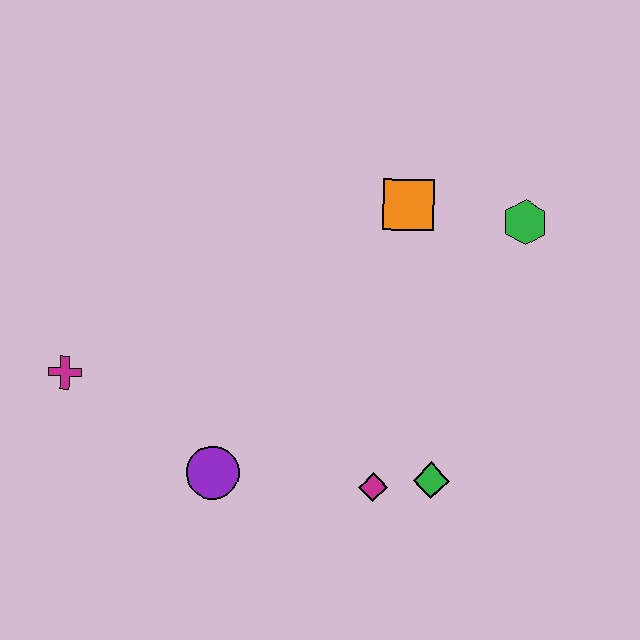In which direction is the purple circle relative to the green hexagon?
The purple circle is to the left of the green hexagon.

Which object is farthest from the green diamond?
The magenta cross is farthest from the green diamond.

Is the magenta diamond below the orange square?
Yes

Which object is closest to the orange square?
The green hexagon is closest to the orange square.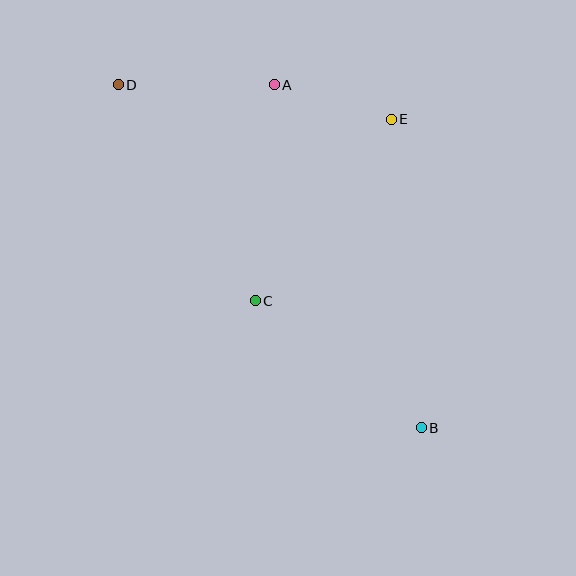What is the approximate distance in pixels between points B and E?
The distance between B and E is approximately 310 pixels.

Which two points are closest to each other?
Points A and E are closest to each other.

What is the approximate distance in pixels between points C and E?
The distance between C and E is approximately 226 pixels.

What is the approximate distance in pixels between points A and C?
The distance between A and C is approximately 217 pixels.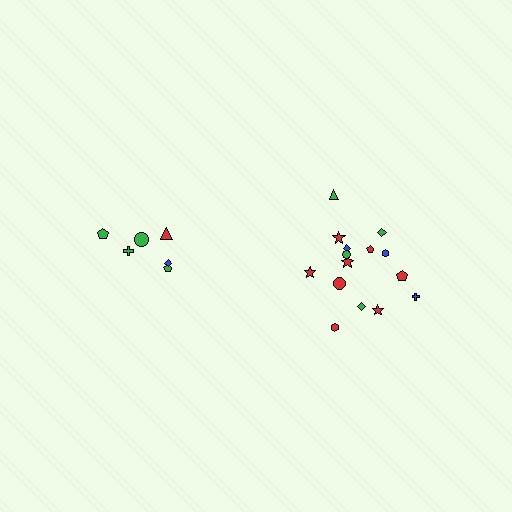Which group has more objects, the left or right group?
The right group.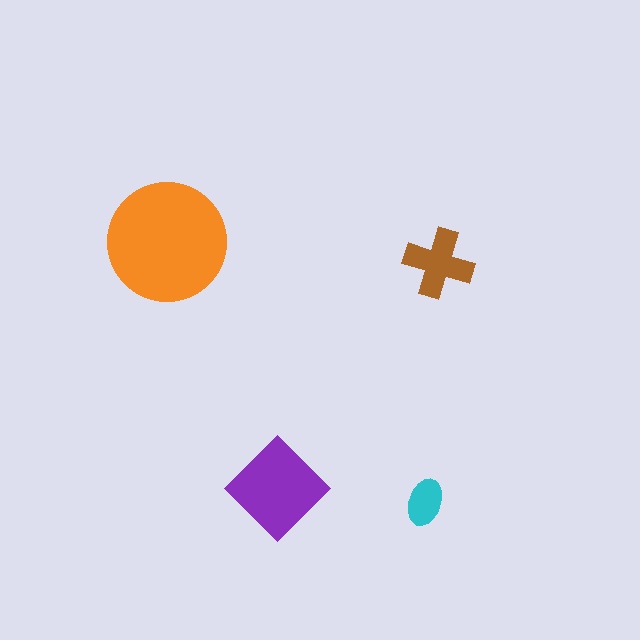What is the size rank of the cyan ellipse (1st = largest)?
4th.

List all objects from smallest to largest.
The cyan ellipse, the brown cross, the purple diamond, the orange circle.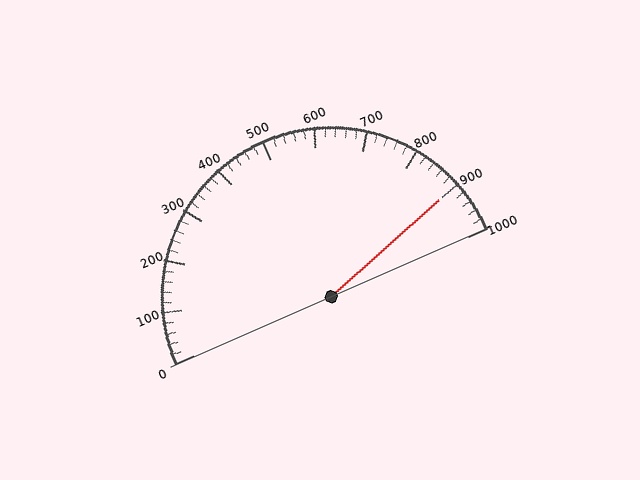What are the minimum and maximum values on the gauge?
The gauge ranges from 0 to 1000.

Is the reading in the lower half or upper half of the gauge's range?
The reading is in the upper half of the range (0 to 1000).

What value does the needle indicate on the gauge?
The needle indicates approximately 900.